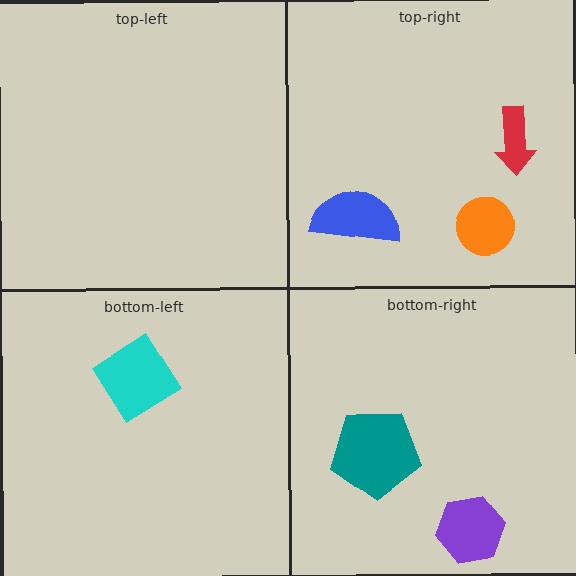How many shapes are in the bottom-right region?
2.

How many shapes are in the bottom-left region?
1.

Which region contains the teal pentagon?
The bottom-right region.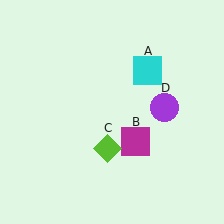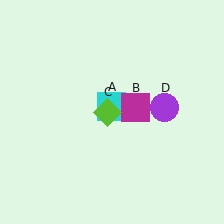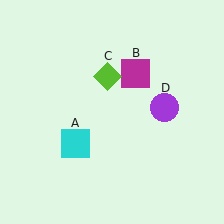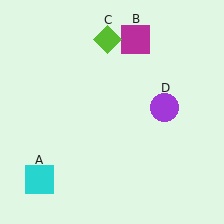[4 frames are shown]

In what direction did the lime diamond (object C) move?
The lime diamond (object C) moved up.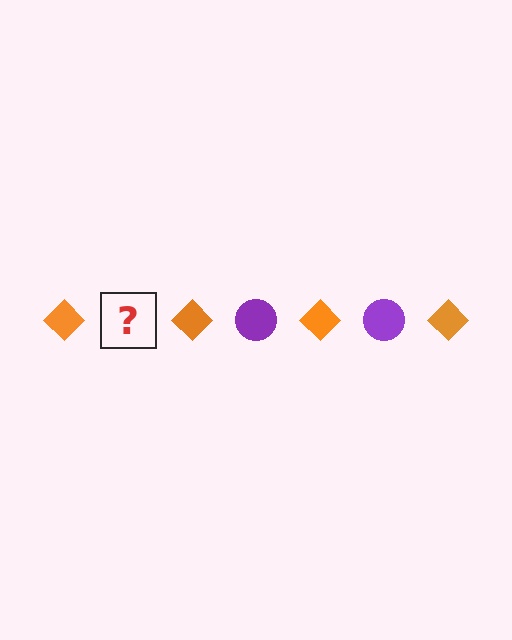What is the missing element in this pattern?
The missing element is a purple circle.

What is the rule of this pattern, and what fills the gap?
The rule is that the pattern alternates between orange diamond and purple circle. The gap should be filled with a purple circle.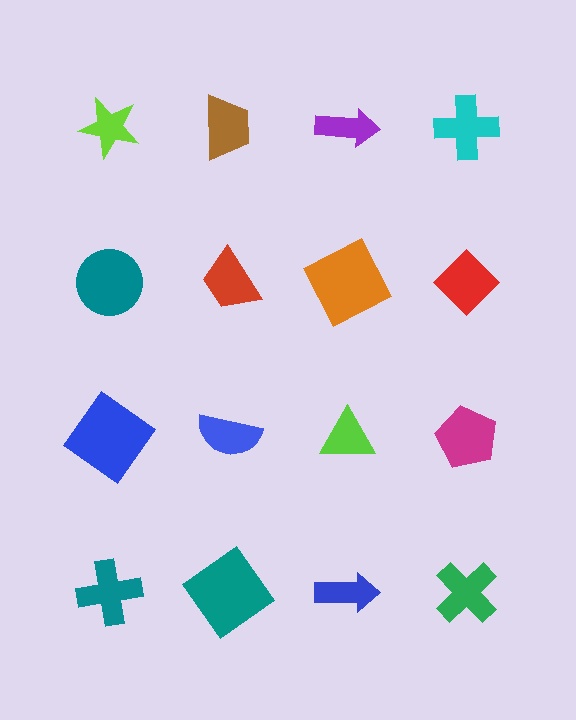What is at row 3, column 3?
A lime triangle.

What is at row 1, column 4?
A cyan cross.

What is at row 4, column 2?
A teal diamond.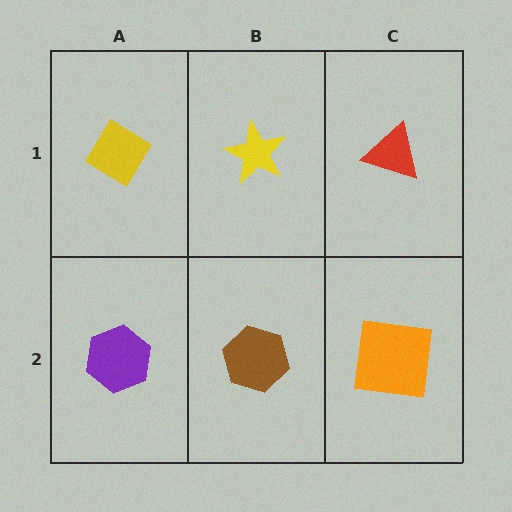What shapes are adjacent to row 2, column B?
A yellow star (row 1, column B), a purple hexagon (row 2, column A), an orange square (row 2, column C).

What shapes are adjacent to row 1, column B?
A brown hexagon (row 2, column B), a yellow diamond (row 1, column A), a red triangle (row 1, column C).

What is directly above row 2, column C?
A red triangle.